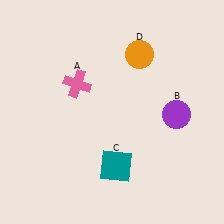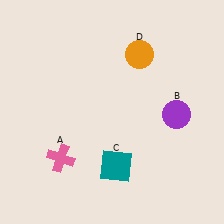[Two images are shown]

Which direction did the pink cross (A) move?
The pink cross (A) moved down.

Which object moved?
The pink cross (A) moved down.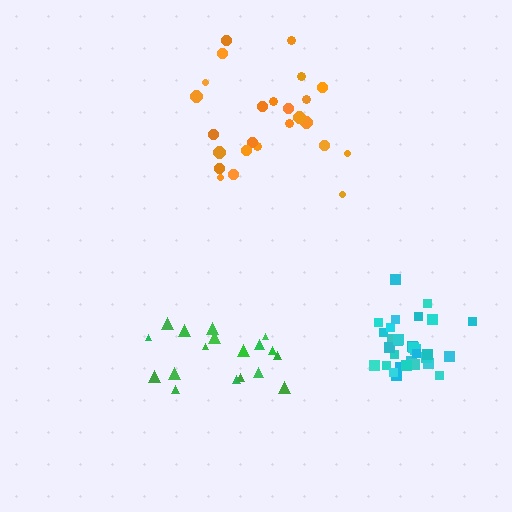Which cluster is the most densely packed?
Cyan.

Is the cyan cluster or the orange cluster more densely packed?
Cyan.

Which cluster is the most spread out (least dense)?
Orange.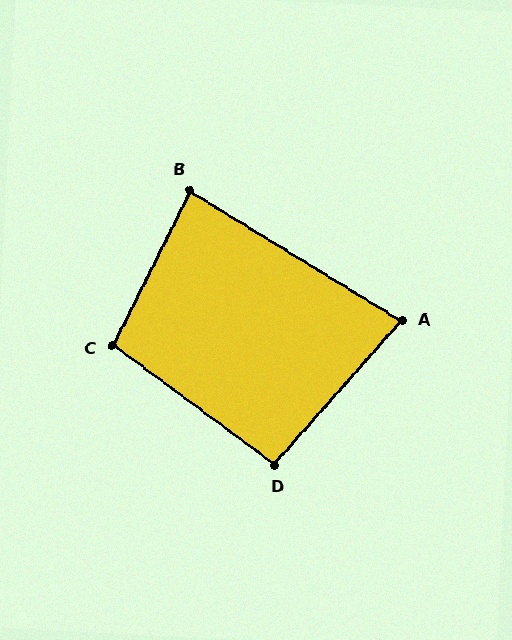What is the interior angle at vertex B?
Approximately 85 degrees (acute).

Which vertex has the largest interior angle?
C, at approximately 100 degrees.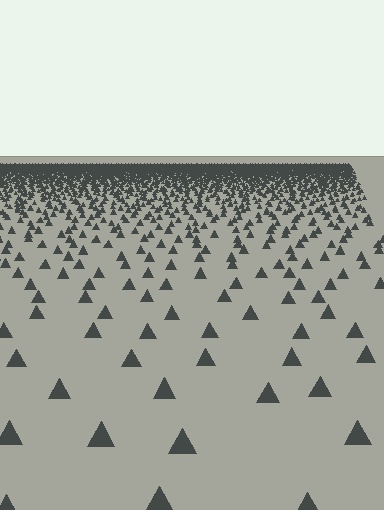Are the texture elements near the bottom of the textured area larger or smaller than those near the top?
Larger. Near the bottom, elements are closer to the viewer and appear at a bigger on-screen size.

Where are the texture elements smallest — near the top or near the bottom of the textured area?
Near the top.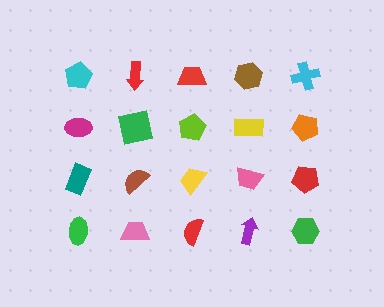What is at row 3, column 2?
A brown semicircle.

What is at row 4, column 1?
A green ellipse.